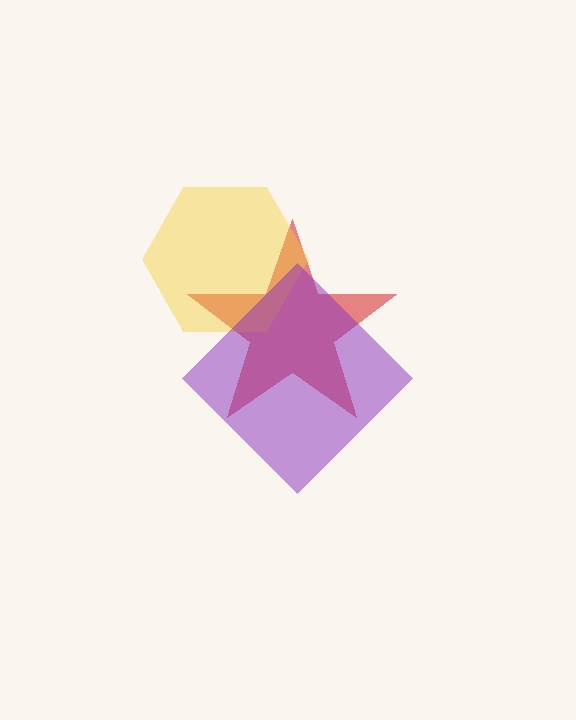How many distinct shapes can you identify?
There are 3 distinct shapes: a red star, a yellow hexagon, a purple diamond.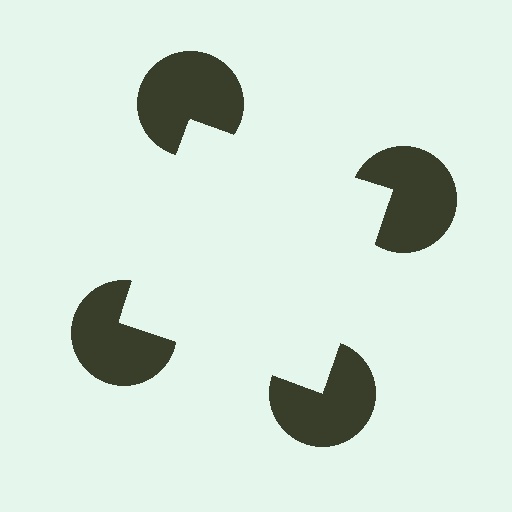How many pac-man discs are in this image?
There are 4 — one at each vertex of the illusory square.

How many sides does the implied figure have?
4 sides.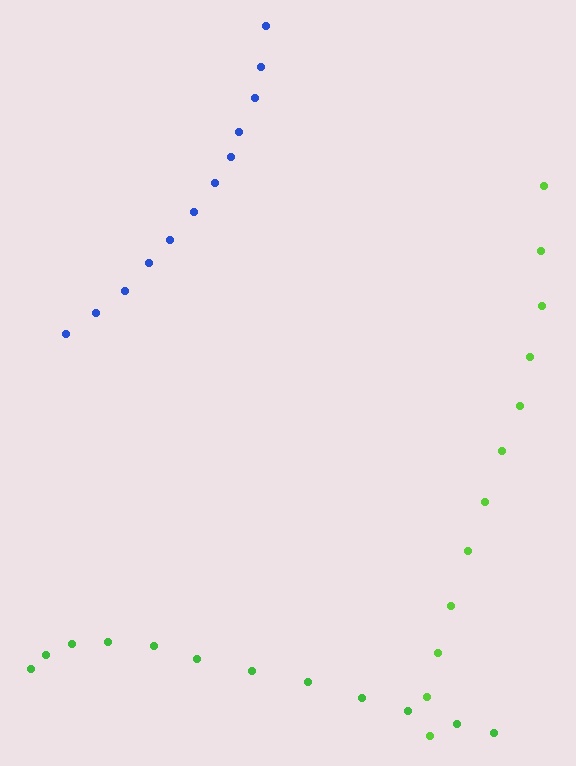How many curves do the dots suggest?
There are 3 distinct paths.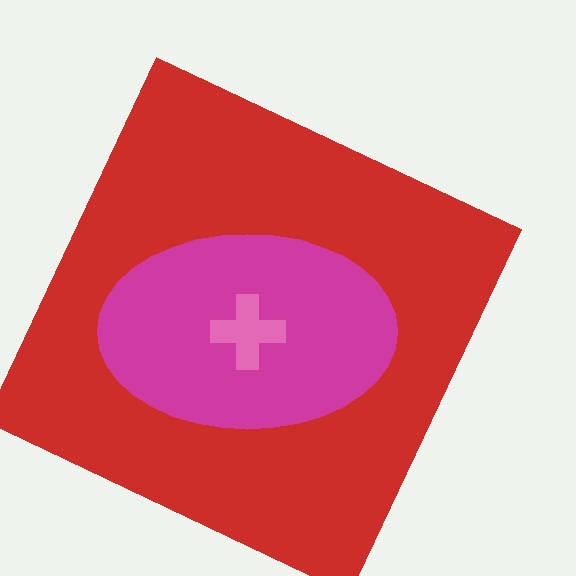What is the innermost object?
The pink cross.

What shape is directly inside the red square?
The magenta ellipse.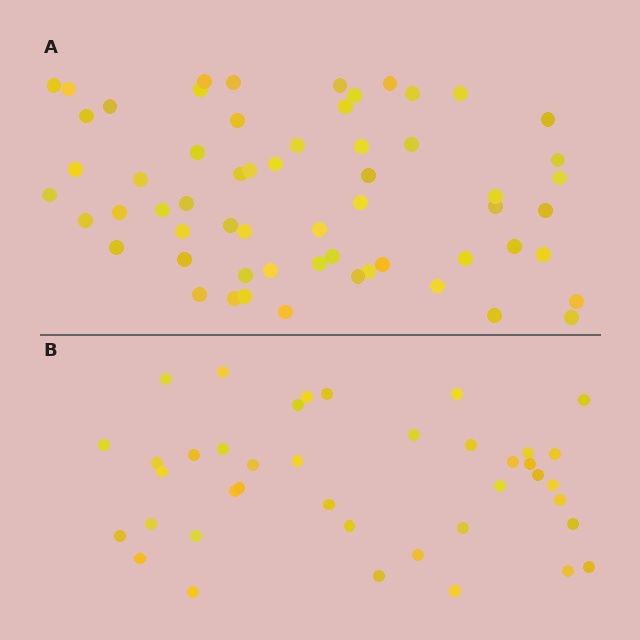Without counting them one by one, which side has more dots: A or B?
Region A (the top region) has more dots.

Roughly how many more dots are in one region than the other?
Region A has approximately 20 more dots than region B.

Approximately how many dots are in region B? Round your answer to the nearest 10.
About 40 dots.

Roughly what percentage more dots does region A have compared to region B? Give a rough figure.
About 50% more.